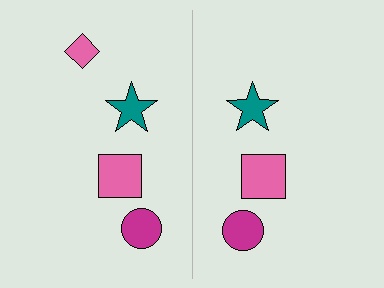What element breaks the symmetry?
A pink diamond is missing from the right side.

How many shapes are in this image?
There are 7 shapes in this image.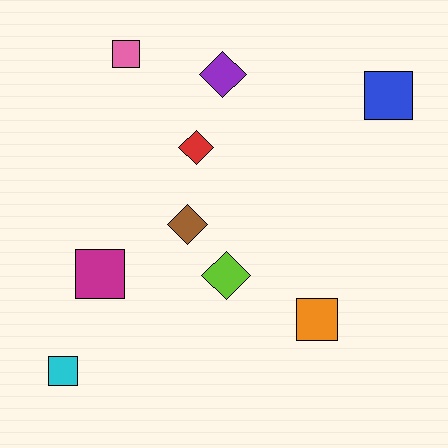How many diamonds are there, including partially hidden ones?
There are 4 diamonds.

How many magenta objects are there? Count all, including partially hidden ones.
There is 1 magenta object.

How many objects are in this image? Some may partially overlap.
There are 9 objects.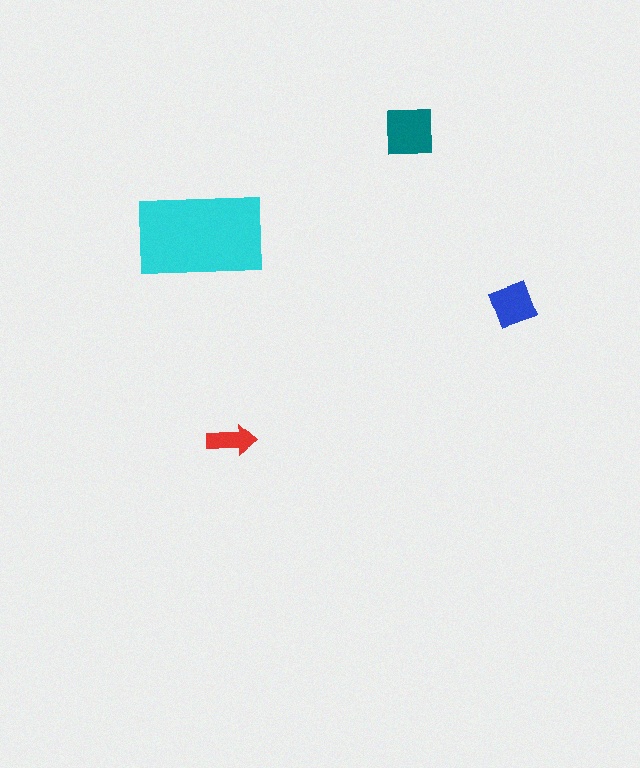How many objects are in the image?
There are 4 objects in the image.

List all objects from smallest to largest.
The red arrow, the blue diamond, the teal square, the cyan rectangle.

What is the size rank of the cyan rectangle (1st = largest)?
1st.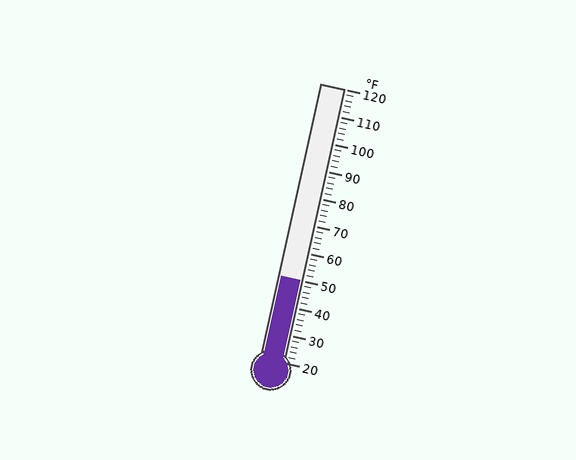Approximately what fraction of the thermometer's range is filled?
The thermometer is filled to approximately 30% of its range.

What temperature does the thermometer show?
The thermometer shows approximately 50°F.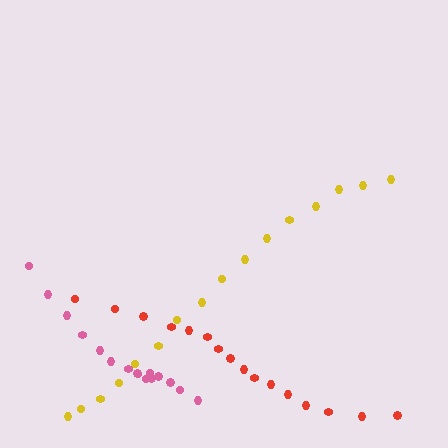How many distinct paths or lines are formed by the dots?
There are 3 distinct paths.